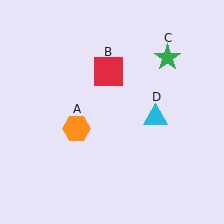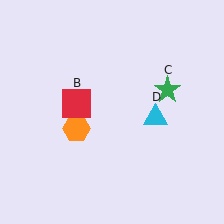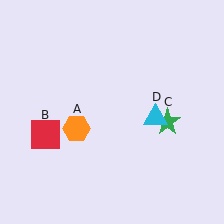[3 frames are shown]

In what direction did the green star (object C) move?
The green star (object C) moved down.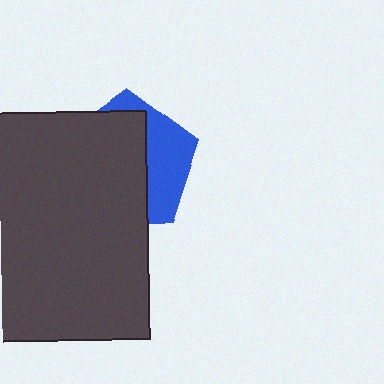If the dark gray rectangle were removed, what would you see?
You would see the complete blue pentagon.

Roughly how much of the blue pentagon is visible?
A small part of it is visible (roughly 36%).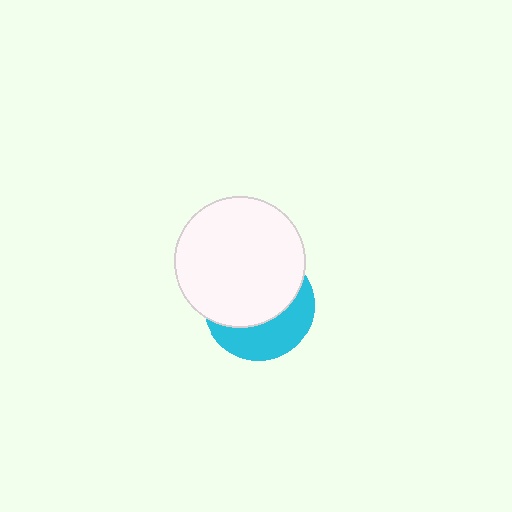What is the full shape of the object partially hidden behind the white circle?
The partially hidden object is a cyan circle.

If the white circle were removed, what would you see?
You would see the complete cyan circle.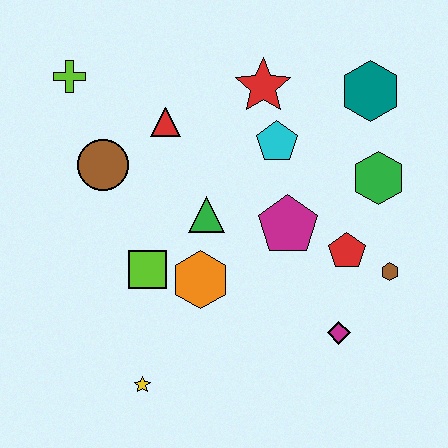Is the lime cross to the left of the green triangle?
Yes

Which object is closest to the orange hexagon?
The lime square is closest to the orange hexagon.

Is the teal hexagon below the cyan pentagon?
No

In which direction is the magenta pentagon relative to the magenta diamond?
The magenta pentagon is above the magenta diamond.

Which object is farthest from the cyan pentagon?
The yellow star is farthest from the cyan pentagon.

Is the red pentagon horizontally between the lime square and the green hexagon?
Yes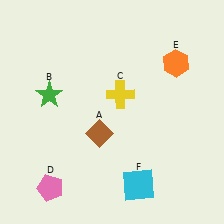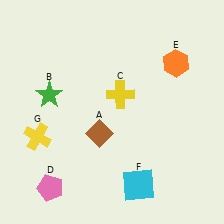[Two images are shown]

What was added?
A yellow cross (G) was added in Image 2.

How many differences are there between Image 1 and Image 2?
There is 1 difference between the two images.